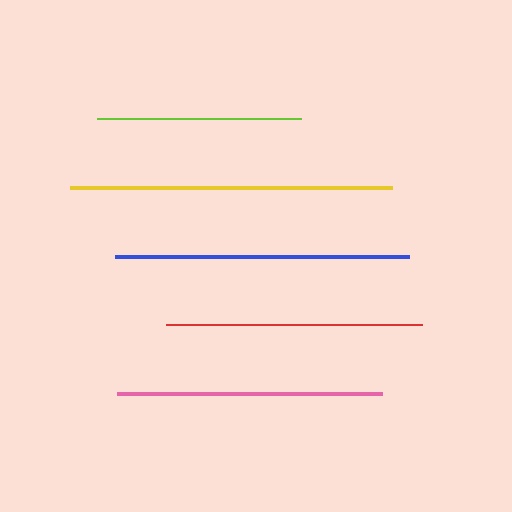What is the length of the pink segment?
The pink segment is approximately 265 pixels long.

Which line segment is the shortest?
The lime line is the shortest at approximately 204 pixels.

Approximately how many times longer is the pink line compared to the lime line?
The pink line is approximately 1.3 times the length of the lime line.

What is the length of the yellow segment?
The yellow segment is approximately 322 pixels long.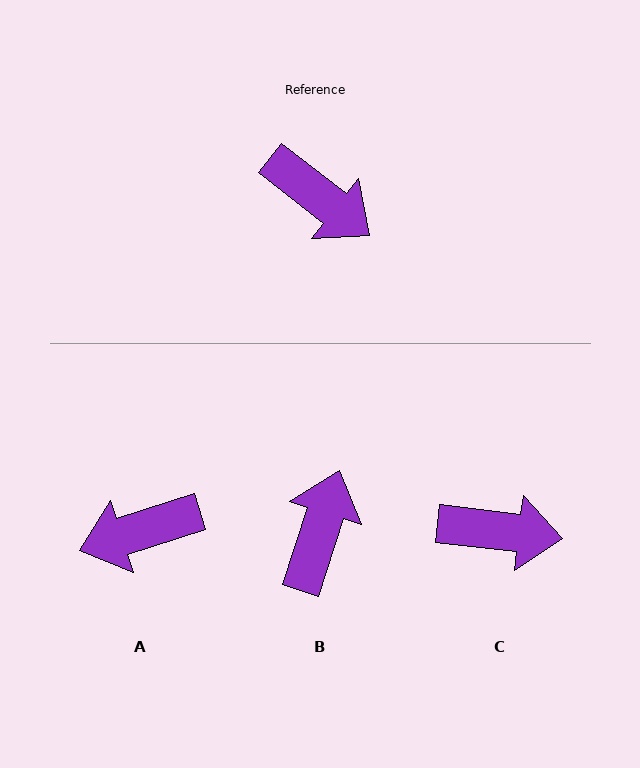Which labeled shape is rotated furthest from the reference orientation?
A, about 124 degrees away.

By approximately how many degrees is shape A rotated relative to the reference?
Approximately 124 degrees clockwise.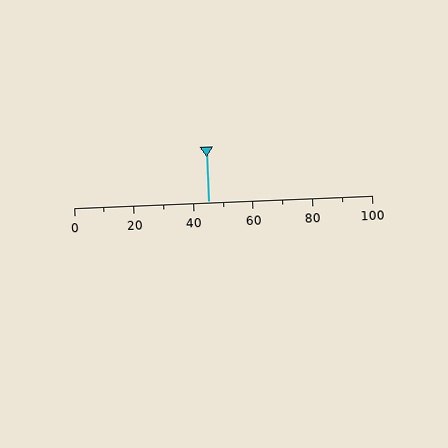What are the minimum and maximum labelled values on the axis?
The axis runs from 0 to 100.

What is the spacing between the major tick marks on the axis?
The major ticks are spaced 20 apart.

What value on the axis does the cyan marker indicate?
The marker indicates approximately 45.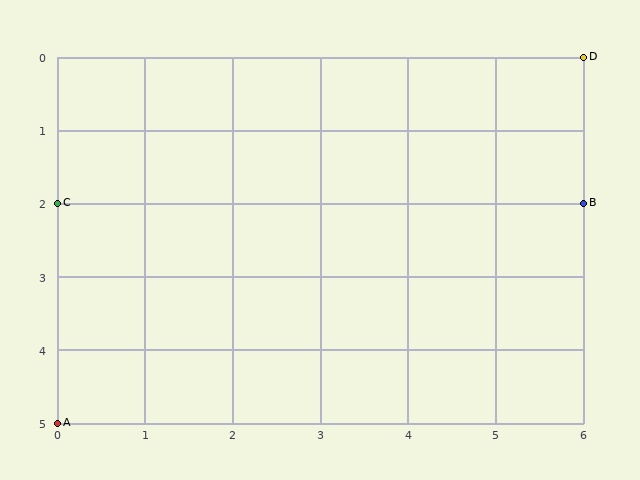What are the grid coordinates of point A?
Point A is at grid coordinates (0, 5).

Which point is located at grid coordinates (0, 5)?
Point A is at (0, 5).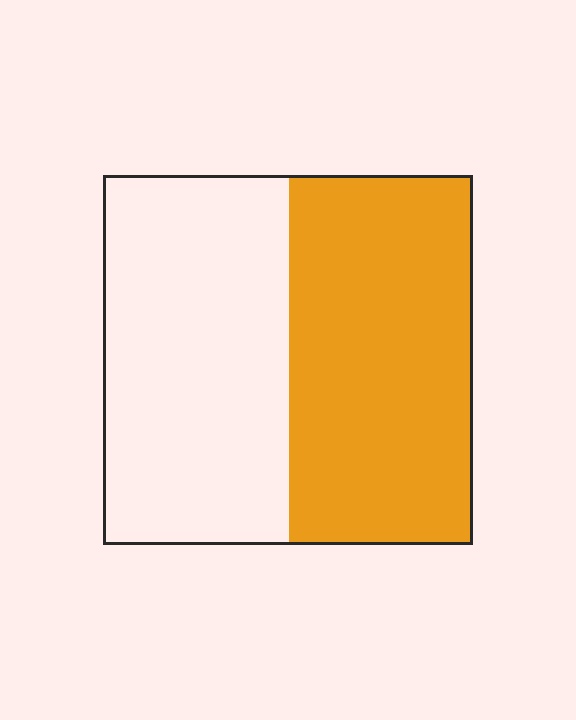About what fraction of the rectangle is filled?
About one half (1/2).